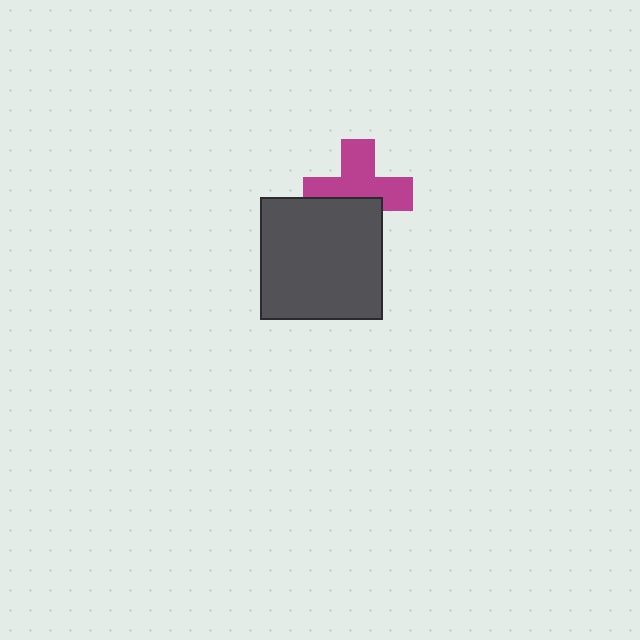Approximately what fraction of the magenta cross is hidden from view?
Roughly 38% of the magenta cross is hidden behind the dark gray square.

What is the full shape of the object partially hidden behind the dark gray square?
The partially hidden object is a magenta cross.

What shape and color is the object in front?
The object in front is a dark gray square.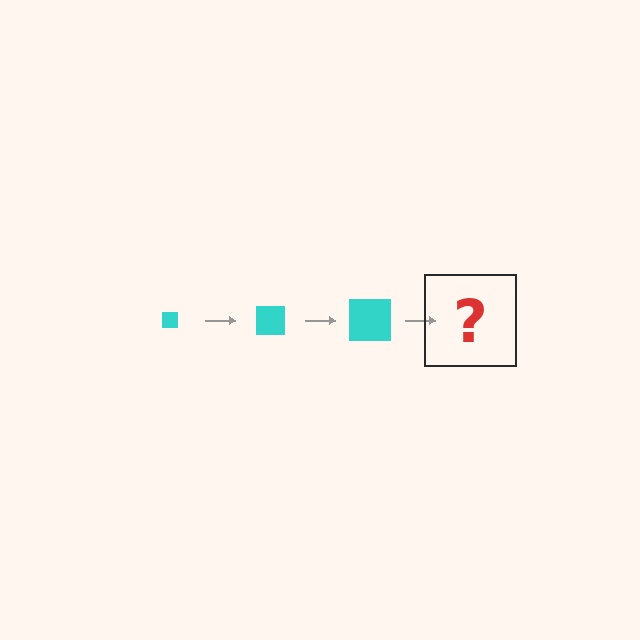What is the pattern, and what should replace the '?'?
The pattern is that the square gets progressively larger each step. The '?' should be a cyan square, larger than the previous one.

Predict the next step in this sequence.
The next step is a cyan square, larger than the previous one.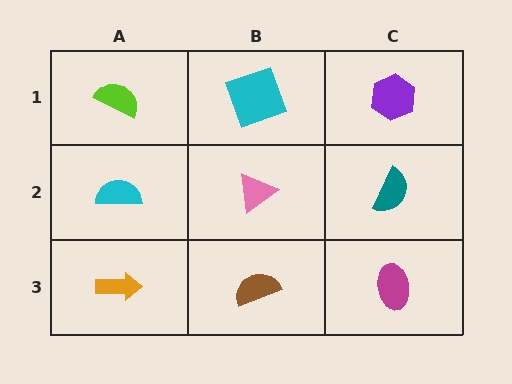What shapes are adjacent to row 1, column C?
A teal semicircle (row 2, column C), a cyan square (row 1, column B).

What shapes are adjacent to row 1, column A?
A cyan semicircle (row 2, column A), a cyan square (row 1, column B).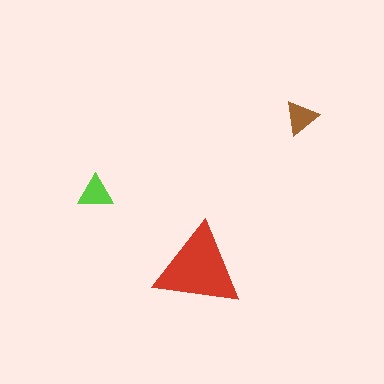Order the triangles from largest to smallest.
the red one, the lime one, the brown one.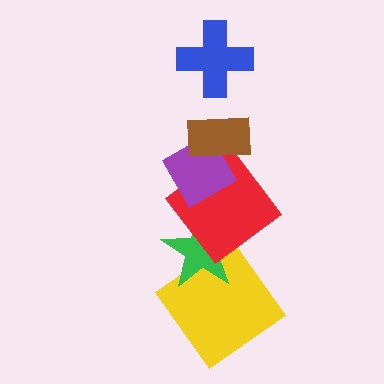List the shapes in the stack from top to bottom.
From top to bottom: the blue cross, the brown rectangle, the purple diamond, the red diamond, the green star, the yellow diamond.